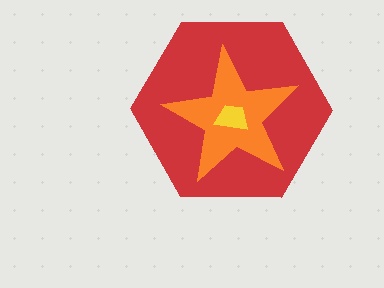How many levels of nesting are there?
3.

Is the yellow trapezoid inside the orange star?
Yes.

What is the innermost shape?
The yellow trapezoid.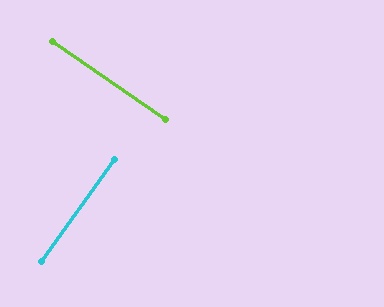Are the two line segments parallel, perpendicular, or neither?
Perpendicular — they meet at approximately 89°.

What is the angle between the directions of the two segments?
Approximately 89 degrees.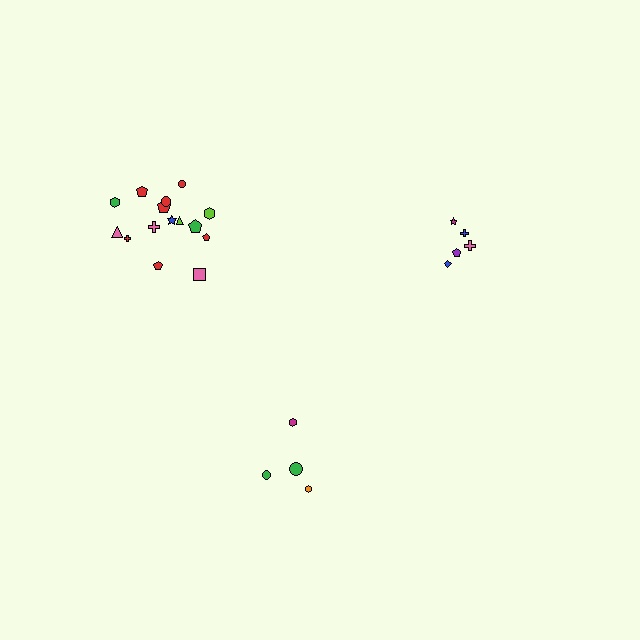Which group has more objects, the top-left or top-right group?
The top-left group.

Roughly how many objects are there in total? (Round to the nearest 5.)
Roughly 25 objects in total.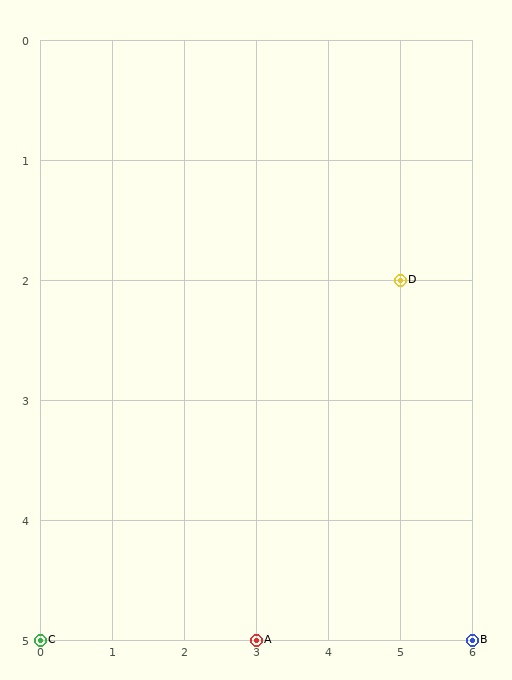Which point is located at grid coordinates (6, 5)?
Point B is at (6, 5).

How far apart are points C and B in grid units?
Points C and B are 6 columns apart.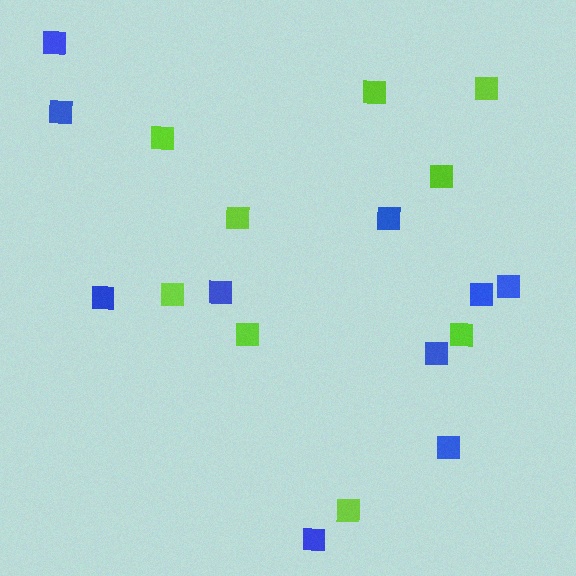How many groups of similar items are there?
There are 2 groups: one group of lime squares (9) and one group of blue squares (10).